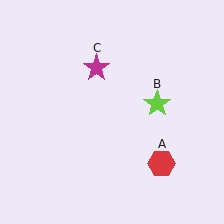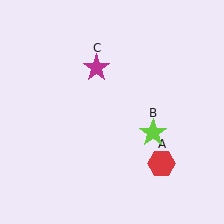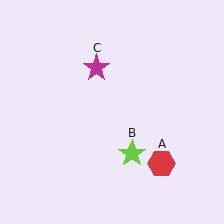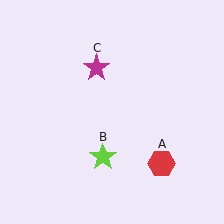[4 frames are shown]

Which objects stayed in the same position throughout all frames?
Red hexagon (object A) and magenta star (object C) remained stationary.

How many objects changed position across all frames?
1 object changed position: lime star (object B).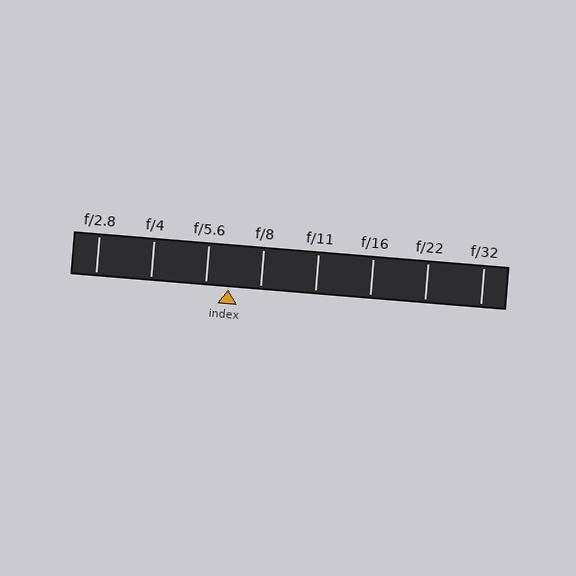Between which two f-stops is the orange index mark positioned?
The index mark is between f/5.6 and f/8.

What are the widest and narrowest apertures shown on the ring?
The widest aperture shown is f/2.8 and the narrowest is f/32.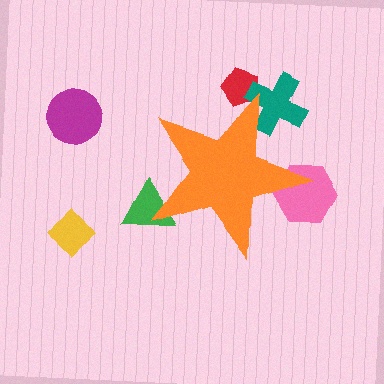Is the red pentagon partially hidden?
Yes, the red pentagon is partially hidden behind the orange star.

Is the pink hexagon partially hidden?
Yes, the pink hexagon is partially hidden behind the orange star.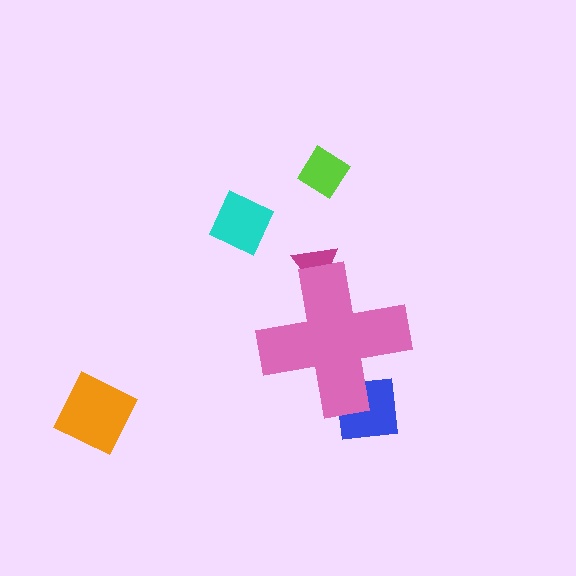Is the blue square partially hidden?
Yes, the blue square is partially hidden behind the pink cross.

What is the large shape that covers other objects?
A pink cross.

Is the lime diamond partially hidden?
No, the lime diamond is fully visible.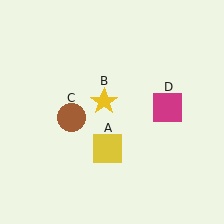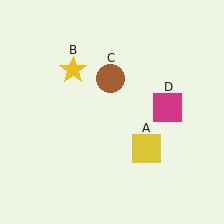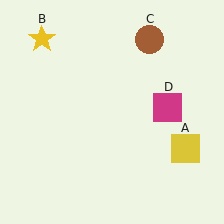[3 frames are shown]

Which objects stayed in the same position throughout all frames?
Magenta square (object D) remained stationary.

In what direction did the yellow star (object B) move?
The yellow star (object B) moved up and to the left.